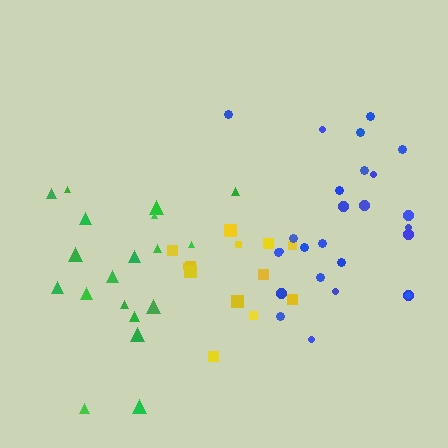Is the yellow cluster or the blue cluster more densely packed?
Yellow.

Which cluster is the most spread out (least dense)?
Blue.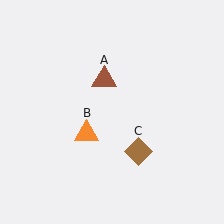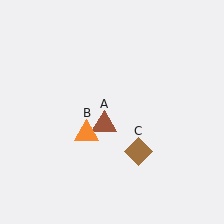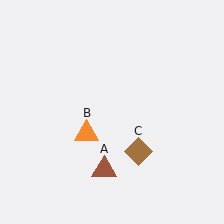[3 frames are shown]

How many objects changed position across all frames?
1 object changed position: brown triangle (object A).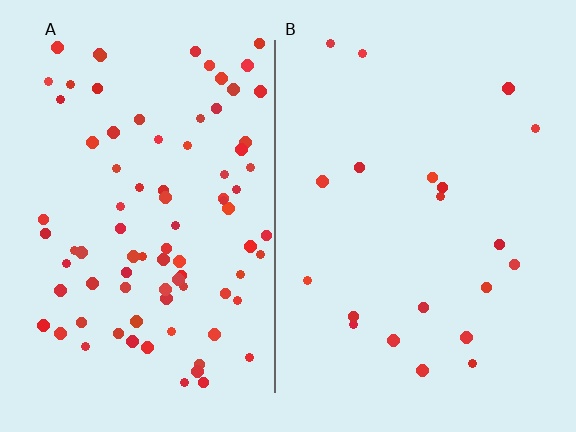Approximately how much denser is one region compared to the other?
Approximately 4.2× — region A over region B.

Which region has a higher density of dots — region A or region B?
A (the left).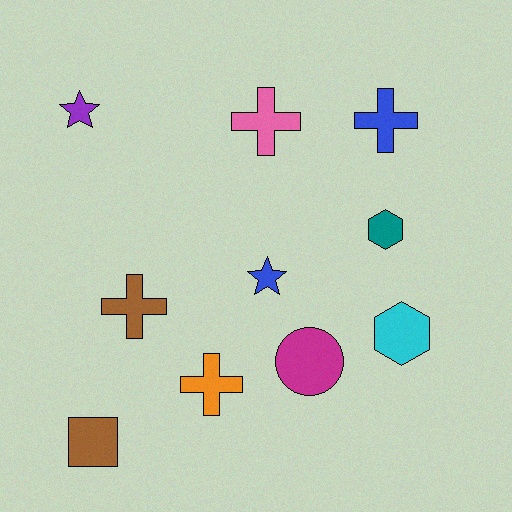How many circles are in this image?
There is 1 circle.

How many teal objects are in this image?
There is 1 teal object.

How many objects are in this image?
There are 10 objects.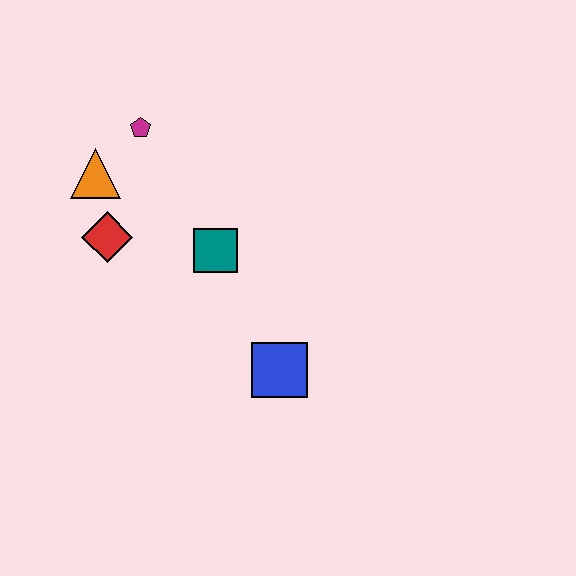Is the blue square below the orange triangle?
Yes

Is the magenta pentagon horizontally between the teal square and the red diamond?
Yes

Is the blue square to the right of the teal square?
Yes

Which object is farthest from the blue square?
The magenta pentagon is farthest from the blue square.